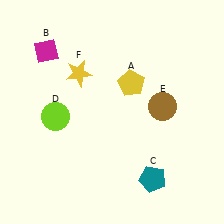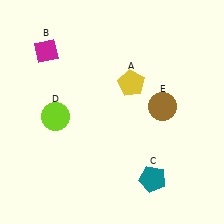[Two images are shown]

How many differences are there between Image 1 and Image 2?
There is 1 difference between the two images.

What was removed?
The yellow star (F) was removed in Image 2.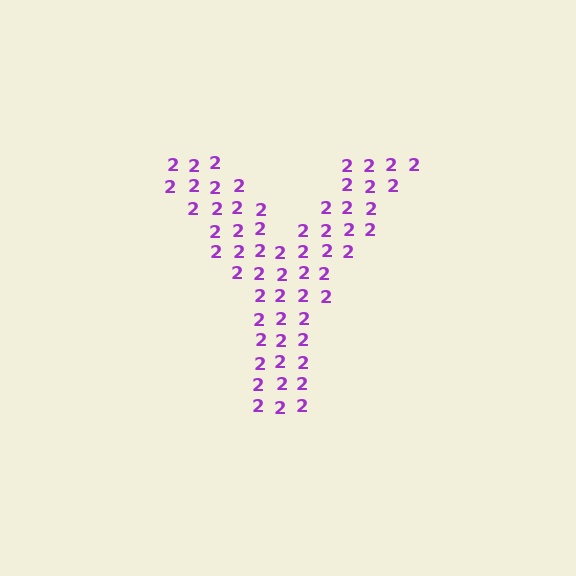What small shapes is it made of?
It is made of small digit 2's.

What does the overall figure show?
The overall figure shows the letter Y.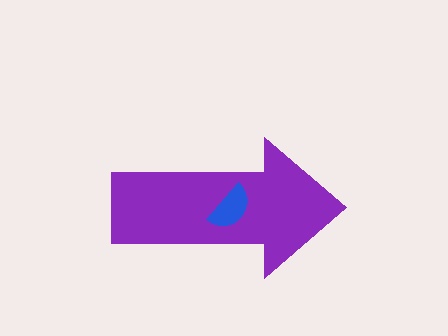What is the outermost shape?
The purple arrow.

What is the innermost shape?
The blue semicircle.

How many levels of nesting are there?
2.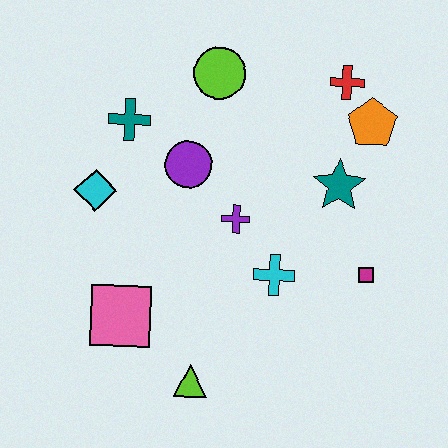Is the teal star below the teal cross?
Yes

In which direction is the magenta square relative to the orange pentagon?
The magenta square is below the orange pentagon.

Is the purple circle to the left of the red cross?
Yes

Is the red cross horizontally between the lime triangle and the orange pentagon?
Yes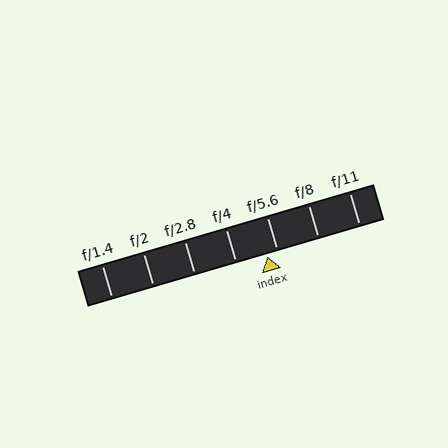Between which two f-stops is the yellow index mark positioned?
The index mark is between f/4 and f/5.6.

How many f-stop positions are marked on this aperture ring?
There are 7 f-stop positions marked.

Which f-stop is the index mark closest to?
The index mark is closest to f/5.6.